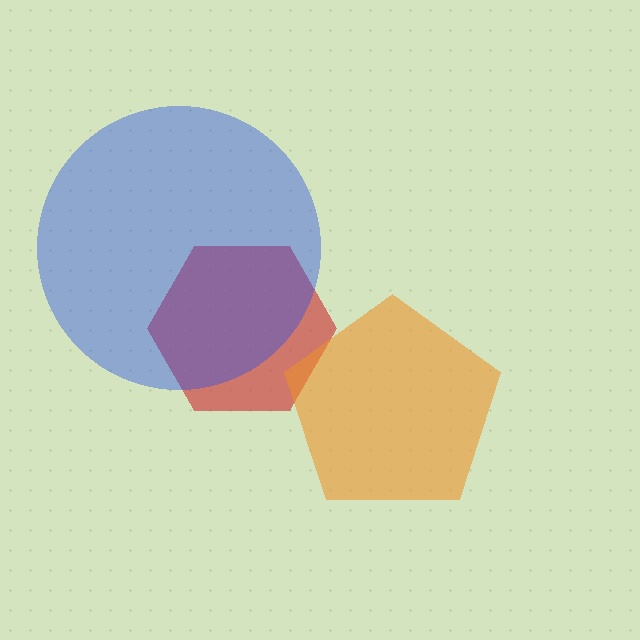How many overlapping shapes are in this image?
There are 3 overlapping shapes in the image.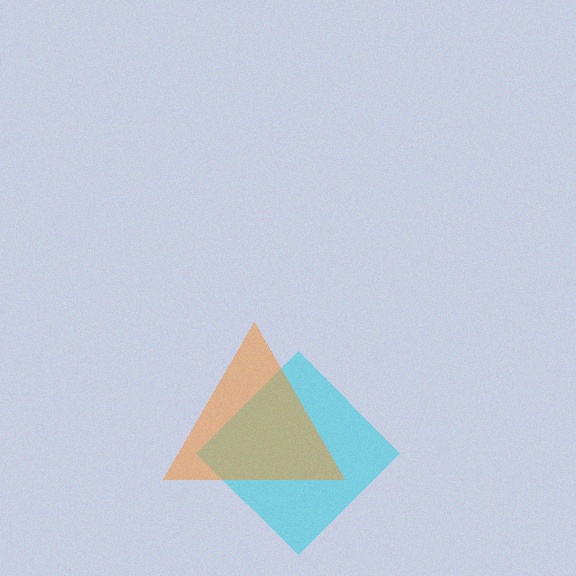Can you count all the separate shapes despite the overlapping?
Yes, there are 2 separate shapes.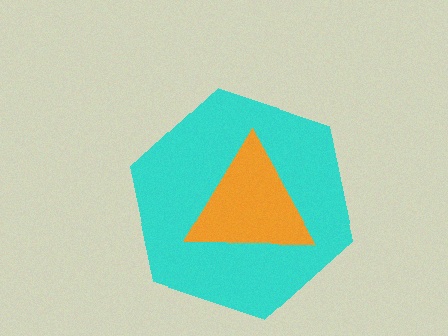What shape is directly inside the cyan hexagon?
The orange triangle.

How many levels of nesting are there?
2.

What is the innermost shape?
The orange triangle.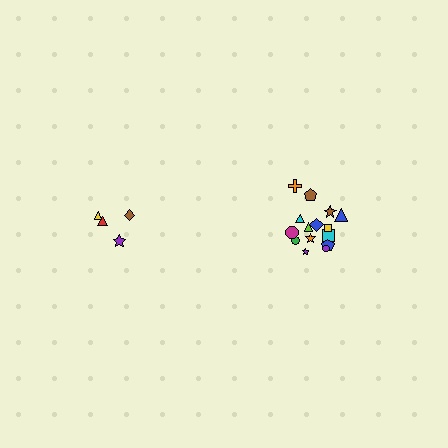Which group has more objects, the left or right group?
The right group.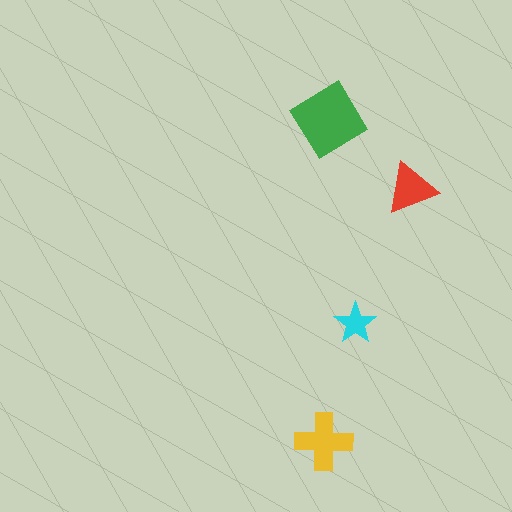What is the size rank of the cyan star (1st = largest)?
4th.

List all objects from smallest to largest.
The cyan star, the red triangle, the yellow cross, the green diamond.